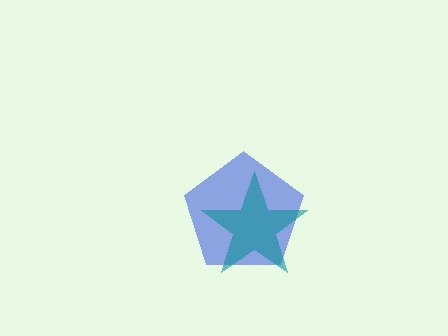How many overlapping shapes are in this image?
There are 2 overlapping shapes in the image.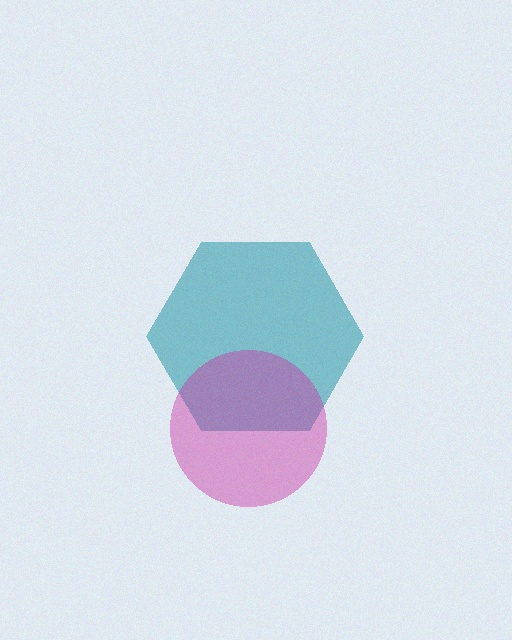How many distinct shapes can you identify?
There are 2 distinct shapes: a teal hexagon, a magenta circle.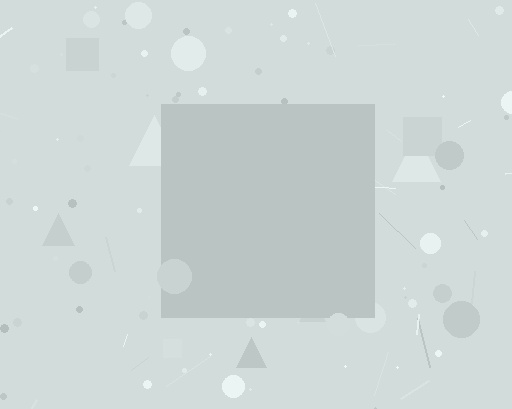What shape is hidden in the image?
A square is hidden in the image.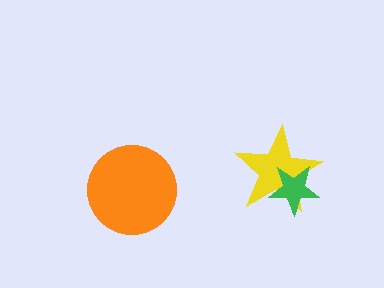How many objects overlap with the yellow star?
1 object overlaps with the yellow star.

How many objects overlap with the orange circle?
0 objects overlap with the orange circle.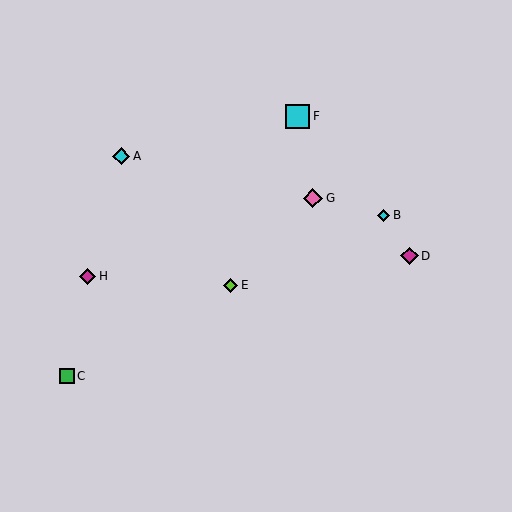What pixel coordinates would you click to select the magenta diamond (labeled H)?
Click at (88, 276) to select the magenta diamond H.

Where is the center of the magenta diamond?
The center of the magenta diamond is at (410, 256).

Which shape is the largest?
The cyan square (labeled F) is the largest.